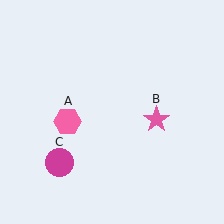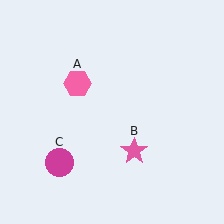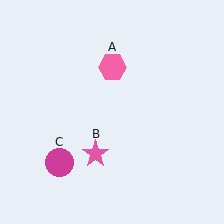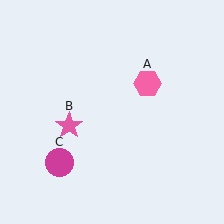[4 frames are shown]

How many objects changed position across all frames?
2 objects changed position: pink hexagon (object A), pink star (object B).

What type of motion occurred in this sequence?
The pink hexagon (object A), pink star (object B) rotated clockwise around the center of the scene.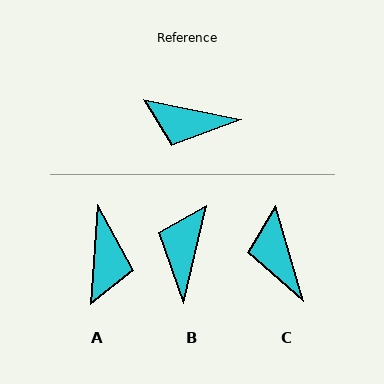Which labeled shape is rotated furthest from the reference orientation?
A, about 98 degrees away.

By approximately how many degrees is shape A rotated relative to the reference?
Approximately 98 degrees counter-clockwise.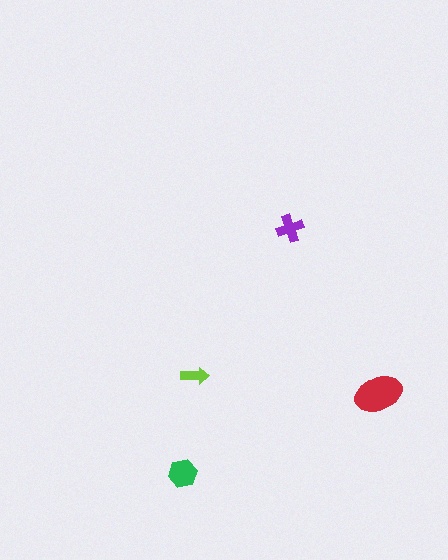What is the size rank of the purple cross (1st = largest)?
3rd.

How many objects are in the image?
There are 4 objects in the image.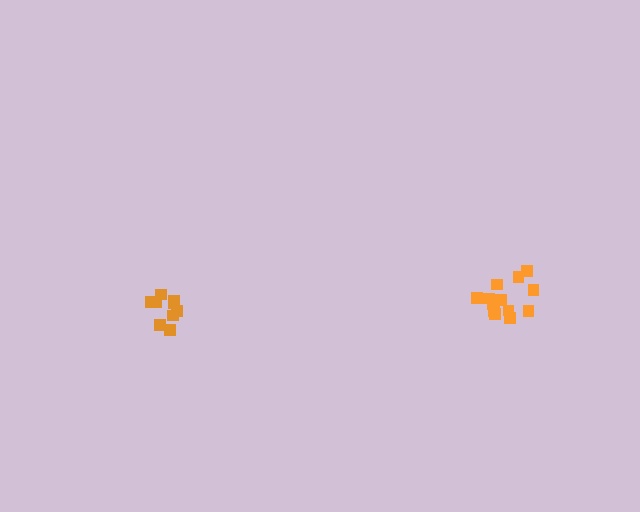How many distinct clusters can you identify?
There are 2 distinct clusters.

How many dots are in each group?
Group 1: 9 dots, Group 2: 13 dots (22 total).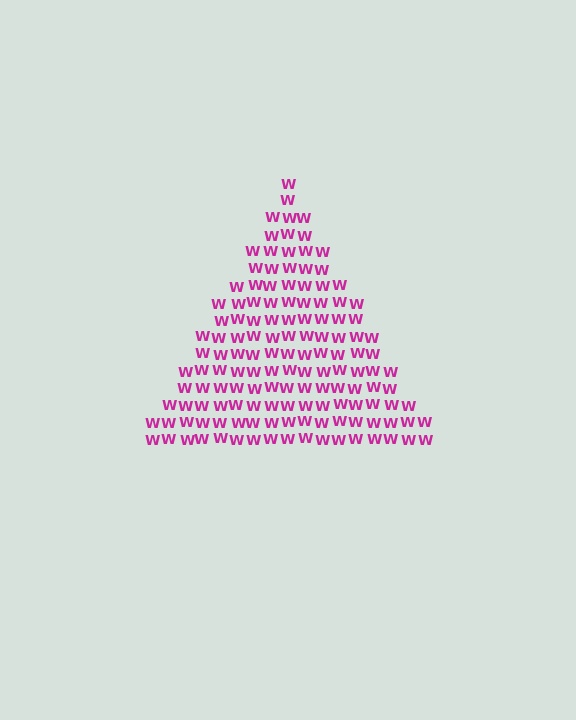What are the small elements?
The small elements are letter W's.